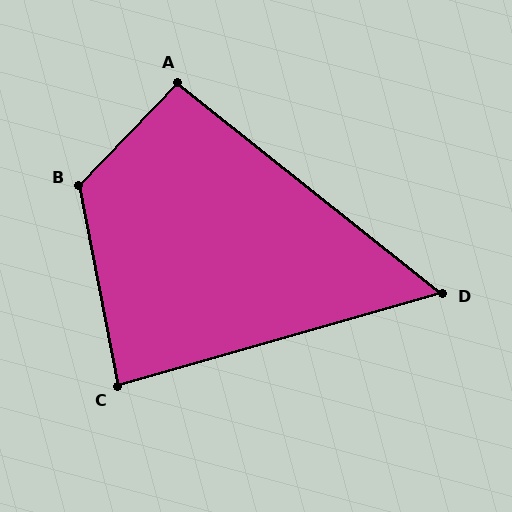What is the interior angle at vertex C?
Approximately 85 degrees (acute).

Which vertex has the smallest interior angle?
D, at approximately 54 degrees.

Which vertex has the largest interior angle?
B, at approximately 126 degrees.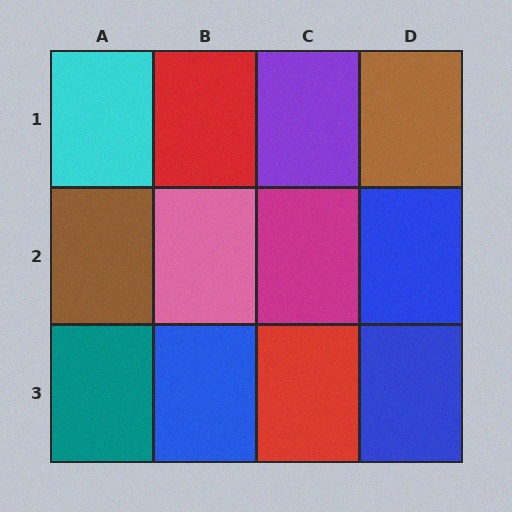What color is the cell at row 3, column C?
Red.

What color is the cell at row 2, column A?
Brown.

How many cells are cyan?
1 cell is cyan.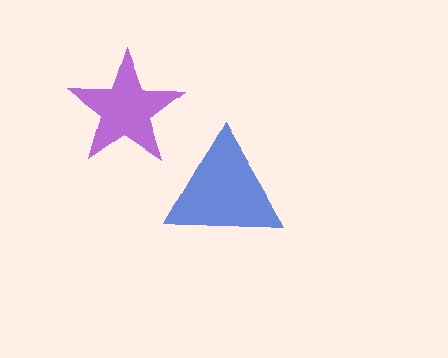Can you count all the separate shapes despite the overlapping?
Yes, there are 2 separate shapes.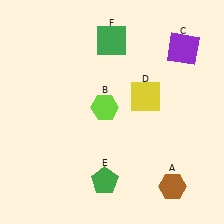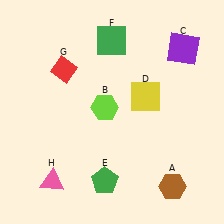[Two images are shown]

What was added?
A red diamond (G), a pink triangle (H) were added in Image 2.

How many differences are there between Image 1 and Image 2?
There are 2 differences between the two images.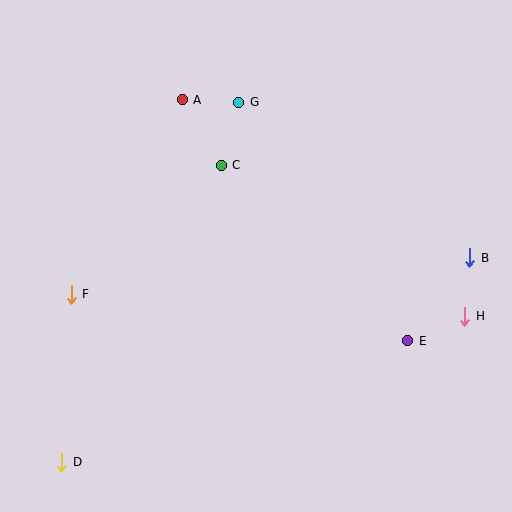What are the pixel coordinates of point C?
Point C is at (221, 165).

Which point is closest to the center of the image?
Point C at (221, 165) is closest to the center.